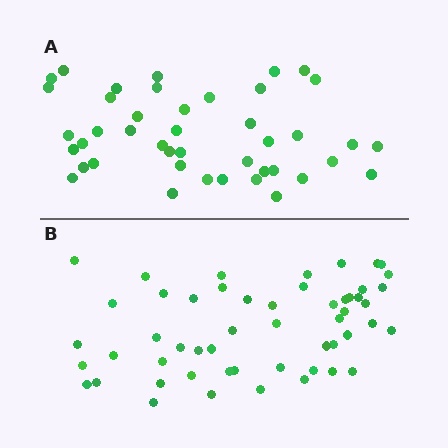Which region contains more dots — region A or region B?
Region B (the bottom region) has more dots.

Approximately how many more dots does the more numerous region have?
Region B has roughly 10 or so more dots than region A.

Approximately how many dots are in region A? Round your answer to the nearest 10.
About 40 dots. (The exact count is 43, which rounds to 40.)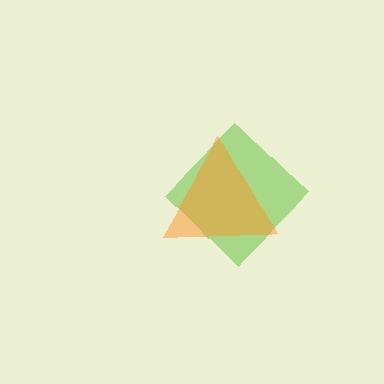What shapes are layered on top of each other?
The layered shapes are: a lime diamond, an orange triangle.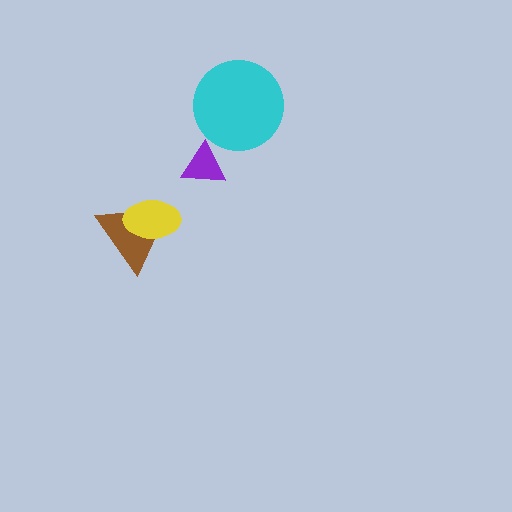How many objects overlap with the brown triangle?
1 object overlaps with the brown triangle.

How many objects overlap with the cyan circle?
0 objects overlap with the cyan circle.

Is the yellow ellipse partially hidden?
No, no other shape covers it.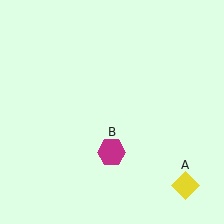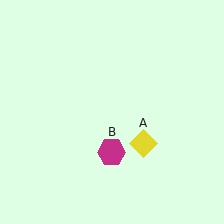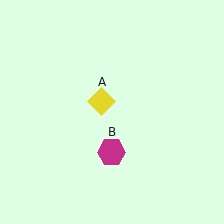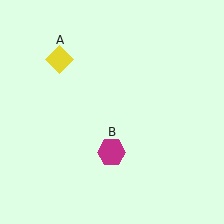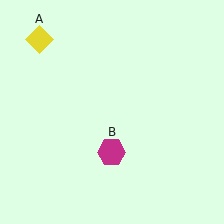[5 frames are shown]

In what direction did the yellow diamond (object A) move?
The yellow diamond (object A) moved up and to the left.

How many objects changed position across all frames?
1 object changed position: yellow diamond (object A).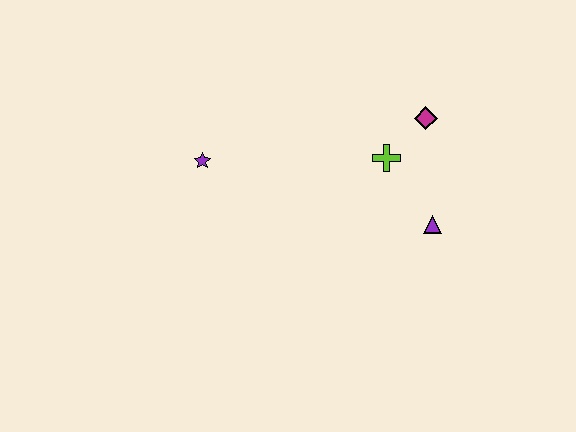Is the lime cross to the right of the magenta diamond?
No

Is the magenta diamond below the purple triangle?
No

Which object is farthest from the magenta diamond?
The purple star is farthest from the magenta diamond.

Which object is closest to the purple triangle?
The lime cross is closest to the purple triangle.